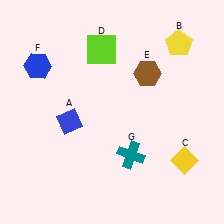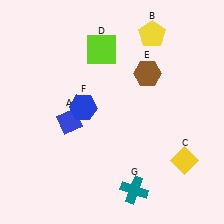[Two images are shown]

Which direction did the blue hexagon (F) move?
The blue hexagon (F) moved right.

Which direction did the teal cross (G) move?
The teal cross (G) moved down.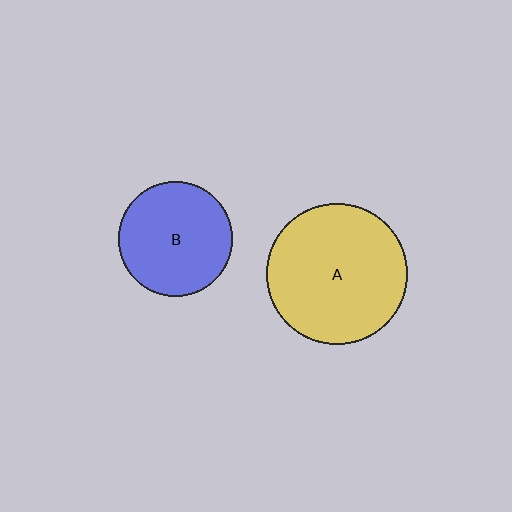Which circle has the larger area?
Circle A (yellow).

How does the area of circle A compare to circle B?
Approximately 1.5 times.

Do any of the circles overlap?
No, none of the circles overlap.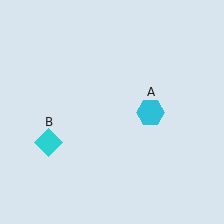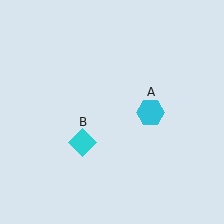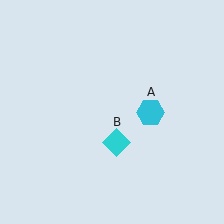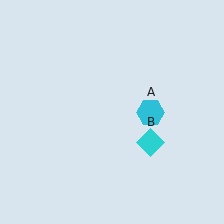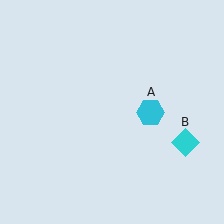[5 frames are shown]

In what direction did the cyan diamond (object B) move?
The cyan diamond (object B) moved right.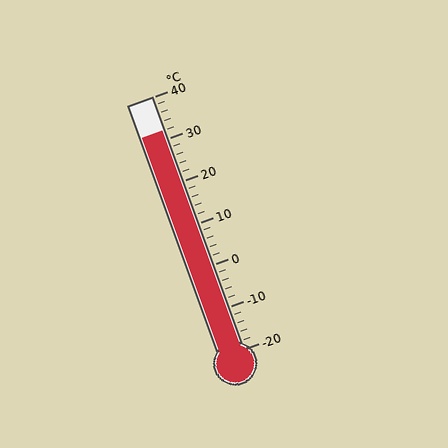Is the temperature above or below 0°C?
The temperature is above 0°C.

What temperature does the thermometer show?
The thermometer shows approximately 32°C.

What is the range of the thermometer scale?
The thermometer scale ranges from -20°C to 40°C.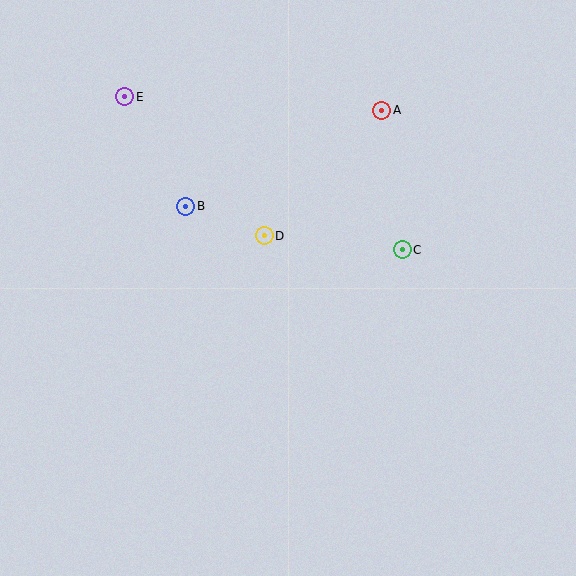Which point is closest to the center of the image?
Point D at (264, 236) is closest to the center.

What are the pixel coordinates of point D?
Point D is at (264, 236).